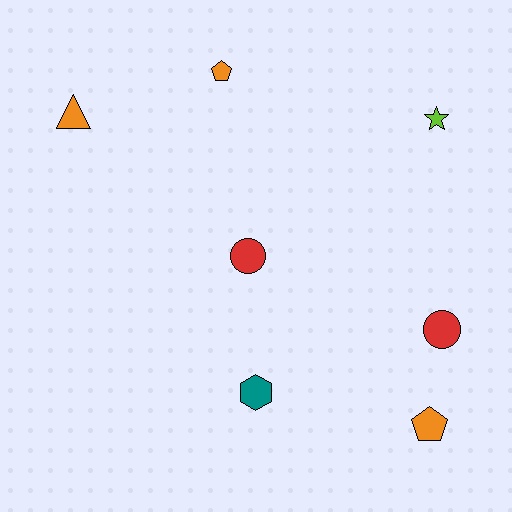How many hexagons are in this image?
There is 1 hexagon.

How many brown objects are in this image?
There are no brown objects.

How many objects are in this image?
There are 7 objects.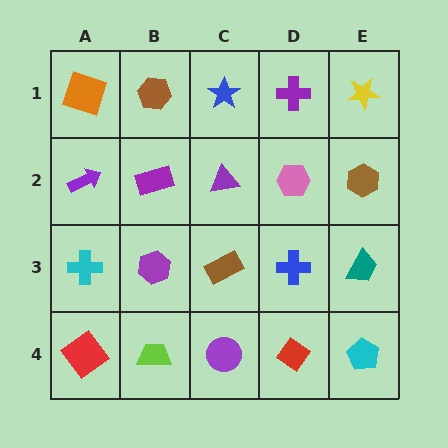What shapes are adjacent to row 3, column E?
A brown hexagon (row 2, column E), a cyan pentagon (row 4, column E), a blue cross (row 3, column D).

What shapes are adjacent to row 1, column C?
A purple triangle (row 2, column C), a brown hexagon (row 1, column B), a purple cross (row 1, column D).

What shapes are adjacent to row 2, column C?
A blue star (row 1, column C), a brown rectangle (row 3, column C), a purple rectangle (row 2, column B), a pink hexagon (row 2, column D).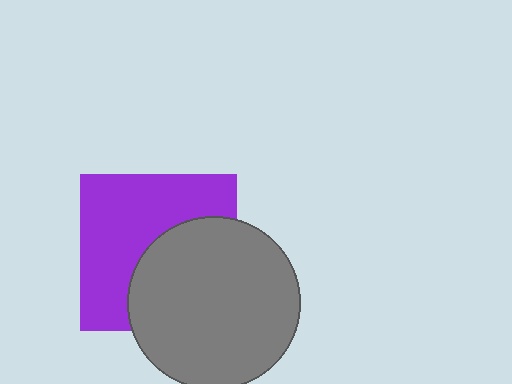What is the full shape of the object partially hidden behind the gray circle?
The partially hidden object is a purple square.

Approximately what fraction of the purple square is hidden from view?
Roughly 44% of the purple square is hidden behind the gray circle.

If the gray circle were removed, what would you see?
You would see the complete purple square.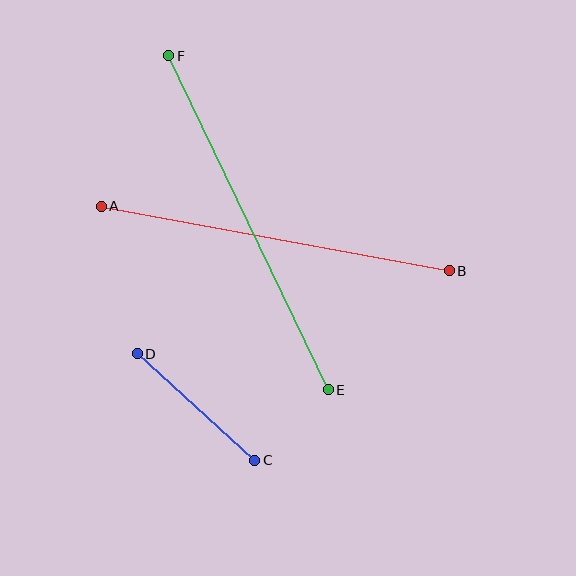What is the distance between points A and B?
The distance is approximately 354 pixels.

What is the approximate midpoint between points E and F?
The midpoint is at approximately (249, 223) pixels.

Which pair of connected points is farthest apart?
Points E and F are farthest apart.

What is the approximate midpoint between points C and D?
The midpoint is at approximately (196, 407) pixels.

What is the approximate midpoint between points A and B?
The midpoint is at approximately (275, 238) pixels.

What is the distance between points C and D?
The distance is approximately 158 pixels.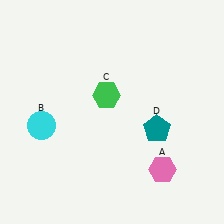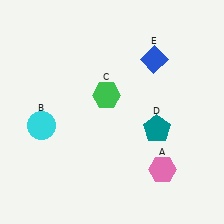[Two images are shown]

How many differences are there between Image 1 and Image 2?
There is 1 difference between the two images.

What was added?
A blue diamond (E) was added in Image 2.